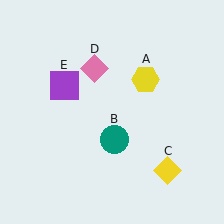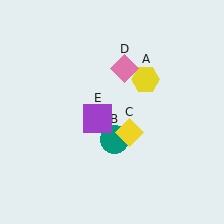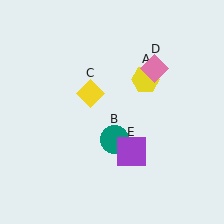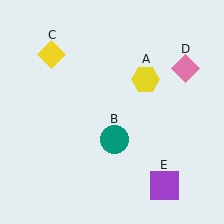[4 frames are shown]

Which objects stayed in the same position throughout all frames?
Yellow hexagon (object A) and teal circle (object B) remained stationary.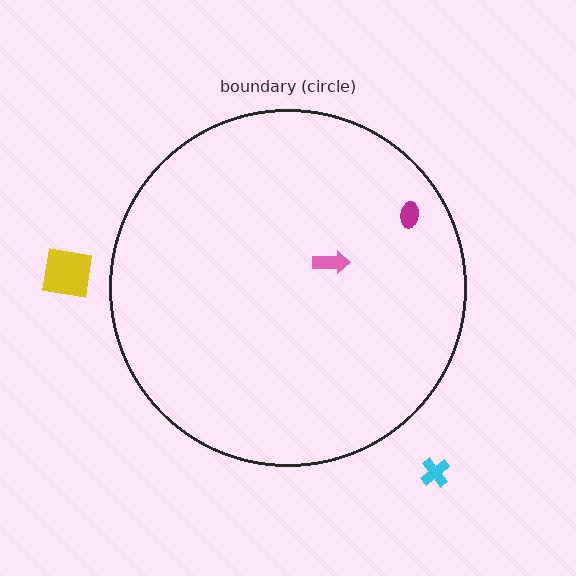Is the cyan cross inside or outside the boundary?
Outside.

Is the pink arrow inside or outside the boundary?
Inside.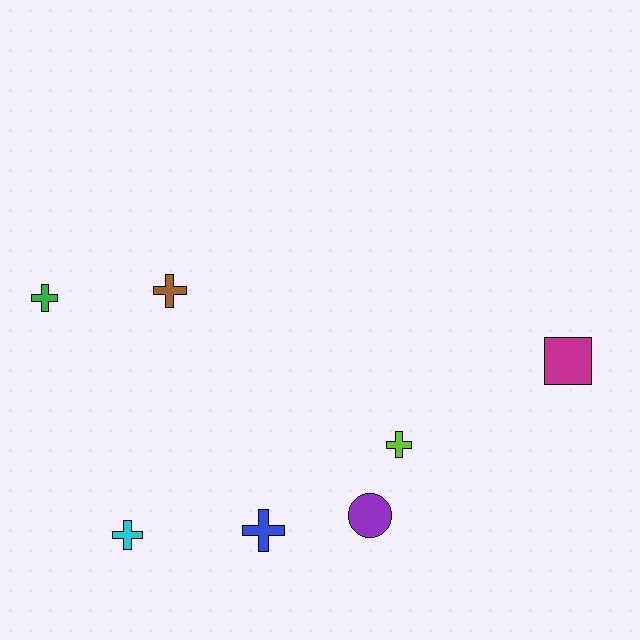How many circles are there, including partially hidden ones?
There is 1 circle.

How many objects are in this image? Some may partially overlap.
There are 7 objects.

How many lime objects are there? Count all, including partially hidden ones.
There is 1 lime object.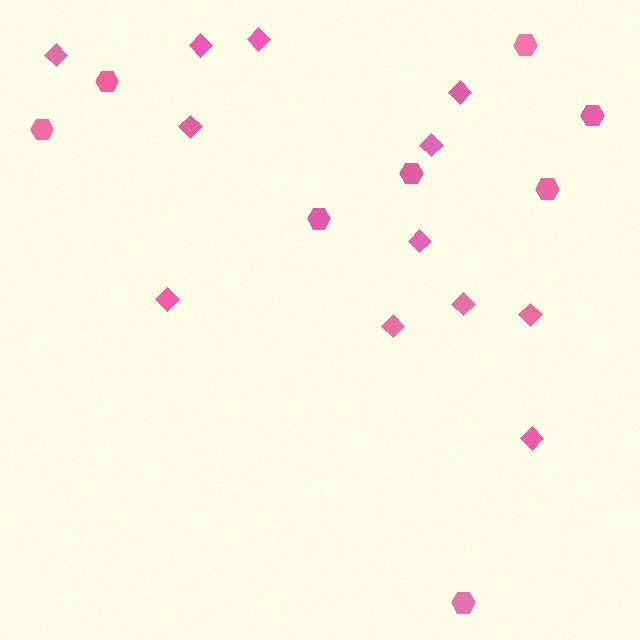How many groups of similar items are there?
There are 2 groups: one group of hexagons (8) and one group of diamonds (12).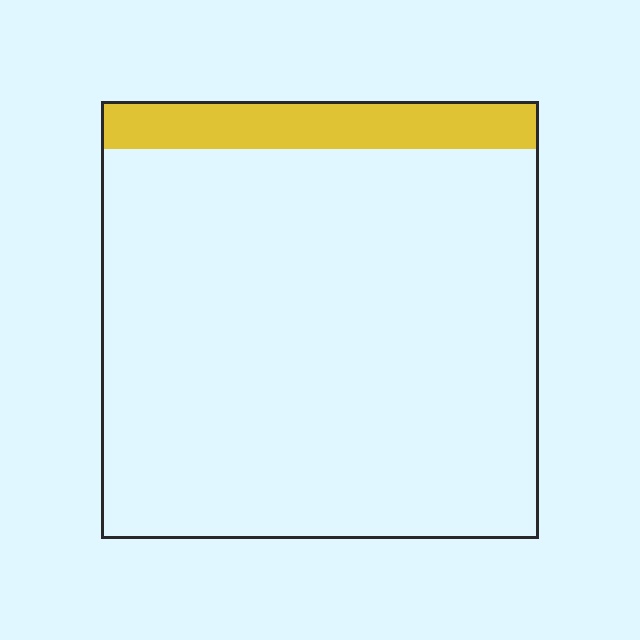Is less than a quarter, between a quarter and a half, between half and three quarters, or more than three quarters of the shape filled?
Less than a quarter.